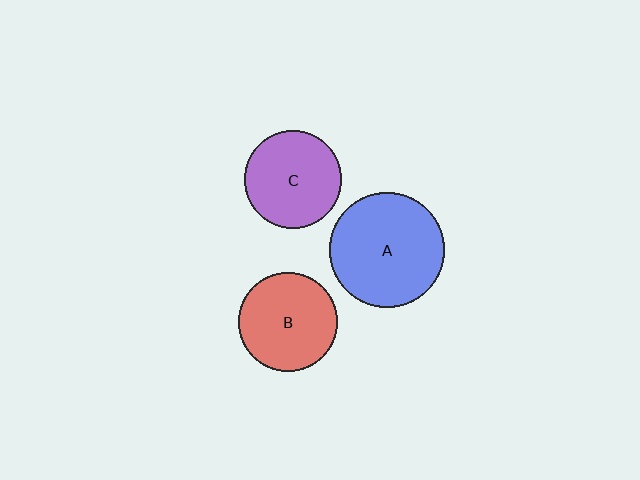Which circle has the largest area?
Circle A (blue).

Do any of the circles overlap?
No, none of the circles overlap.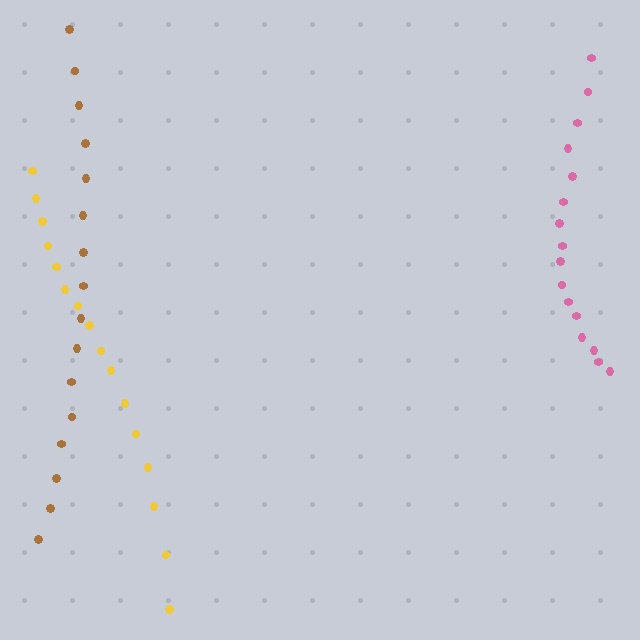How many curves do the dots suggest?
There are 3 distinct paths.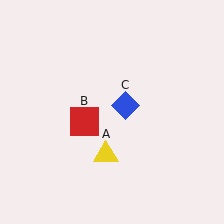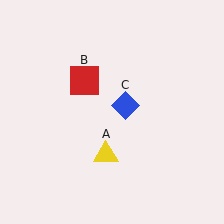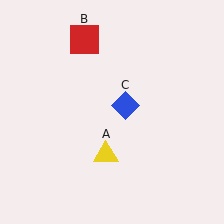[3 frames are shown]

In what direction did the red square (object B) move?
The red square (object B) moved up.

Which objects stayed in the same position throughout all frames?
Yellow triangle (object A) and blue diamond (object C) remained stationary.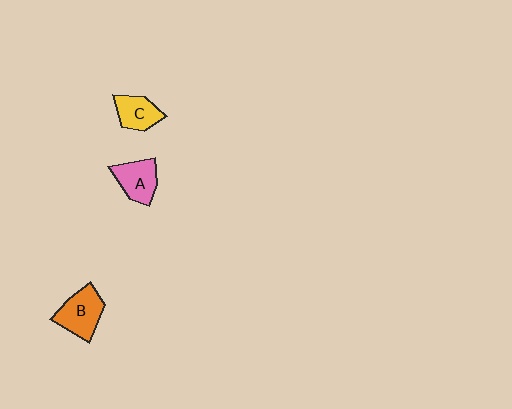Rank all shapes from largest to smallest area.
From largest to smallest: B (orange), A (pink), C (yellow).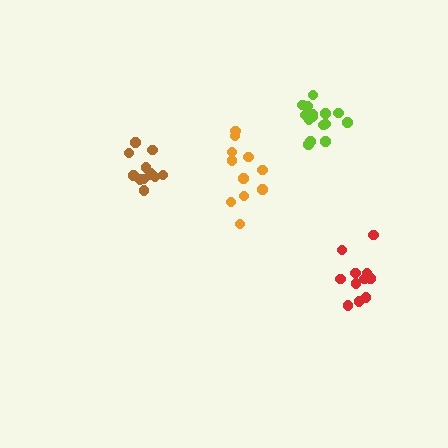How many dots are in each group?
Group 1: 15 dots, Group 2: 11 dots, Group 3: 12 dots, Group 4: 11 dots (49 total).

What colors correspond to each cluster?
The clusters are colored: lime, red, brown, orange.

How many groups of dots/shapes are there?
There are 4 groups.